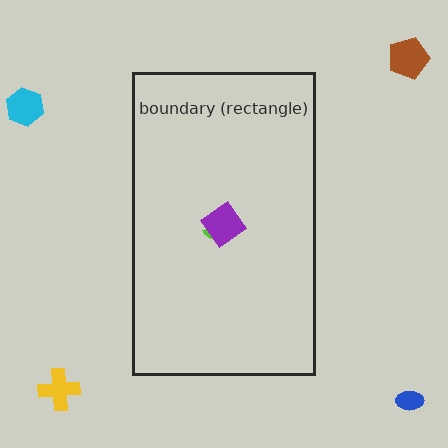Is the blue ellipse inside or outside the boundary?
Outside.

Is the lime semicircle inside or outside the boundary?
Inside.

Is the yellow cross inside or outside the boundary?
Outside.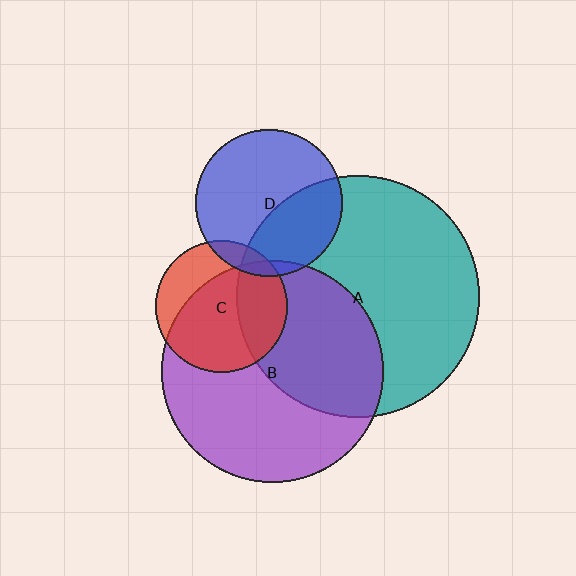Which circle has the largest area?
Circle A (teal).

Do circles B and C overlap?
Yes.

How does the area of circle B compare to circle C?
Approximately 2.8 times.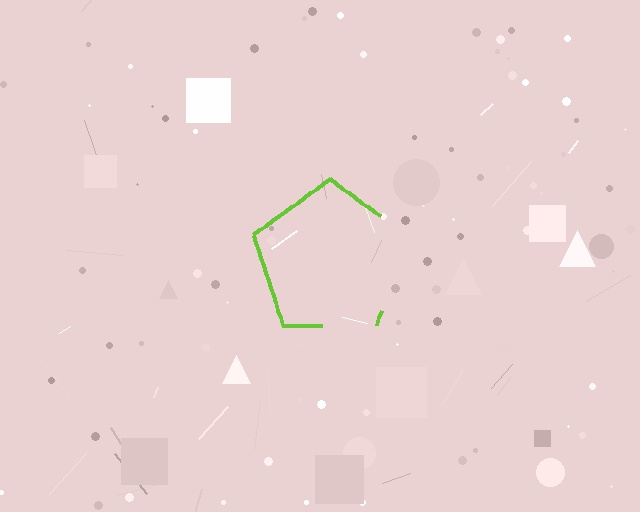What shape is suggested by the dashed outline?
The dashed outline suggests a pentagon.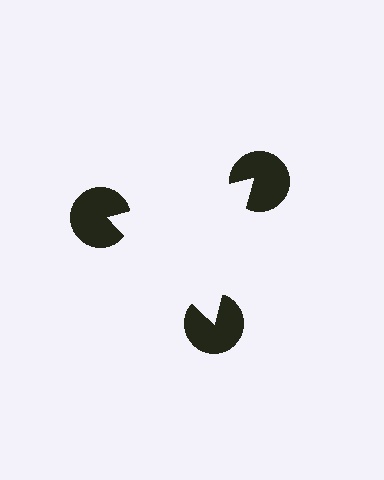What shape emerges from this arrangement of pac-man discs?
An illusory triangle — its edges are inferred from the aligned wedge cuts in the pac-man discs, not physically drawn.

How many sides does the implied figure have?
3 sides.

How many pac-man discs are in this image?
There are 3 — one at each vertex of the illusory triangle.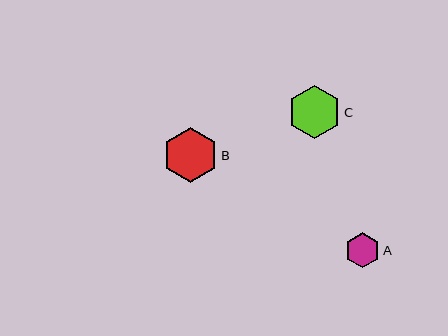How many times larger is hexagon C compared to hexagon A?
Hexagon C is approximately 1.5 times the size of hexagon A.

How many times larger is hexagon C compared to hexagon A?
Hexagon C is approximately 1.5 times the size of hexagon A.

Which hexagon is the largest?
Hexagon B is the largest with a size of approximately 55 pixels.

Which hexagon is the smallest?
Hexagon A is the smallest with a size of approximately 35 pixels.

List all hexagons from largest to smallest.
From largest to smallest: B, C, A.